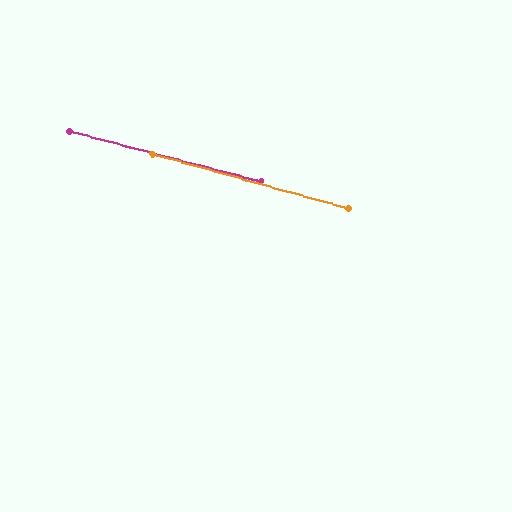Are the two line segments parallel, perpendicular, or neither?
Parallel — their directions differ by only 0.9°.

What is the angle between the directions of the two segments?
Approximately 1 degree.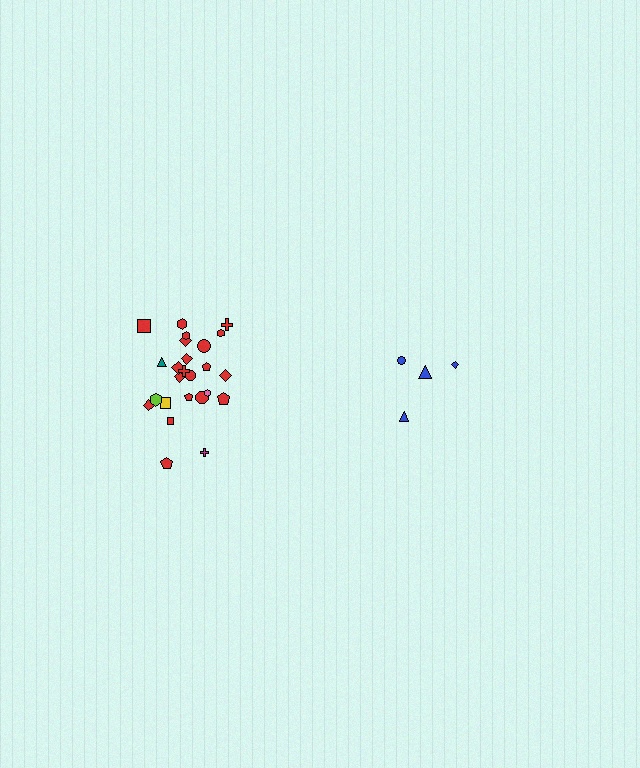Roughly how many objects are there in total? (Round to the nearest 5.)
Roughly 30 objects in total.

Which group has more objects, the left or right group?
The left group.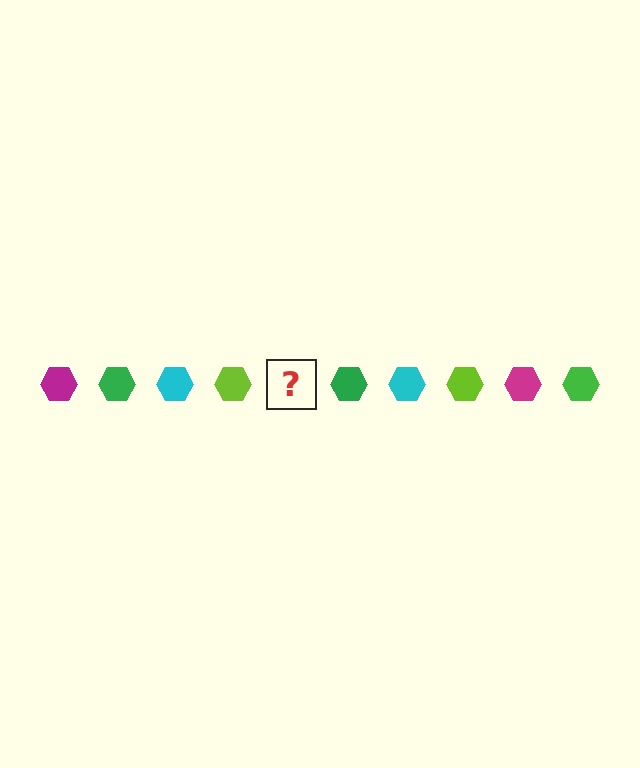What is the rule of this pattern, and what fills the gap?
The rule is that the pattern cycles through magenta, green, cyan, lime hexagons. The gap should be filled with a magenta hexagon.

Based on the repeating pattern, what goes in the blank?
The blank should be a magenta hexagon.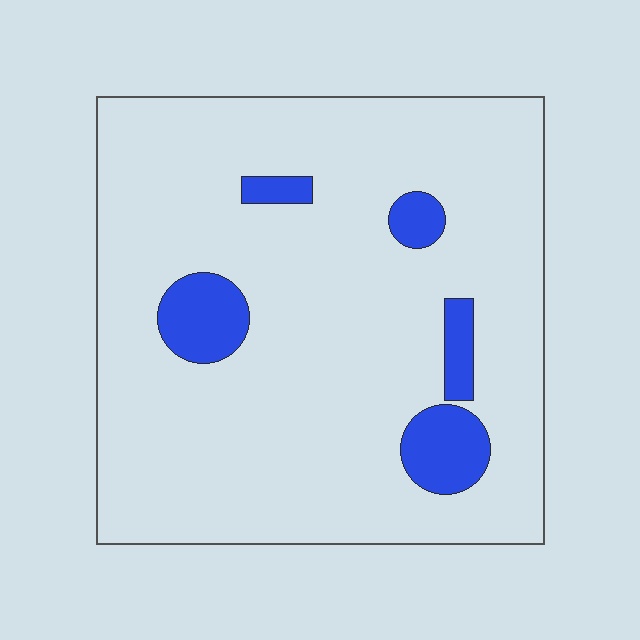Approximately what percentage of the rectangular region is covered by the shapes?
Approximately 10%.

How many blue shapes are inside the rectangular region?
5.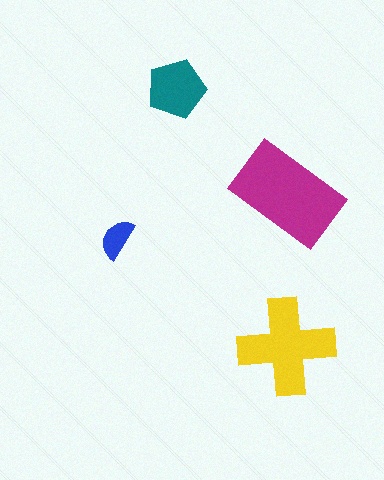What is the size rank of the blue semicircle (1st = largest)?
4th.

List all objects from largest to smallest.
The magenta rectangle, the yellow cross, the teal pentagon, the blue semicircle.